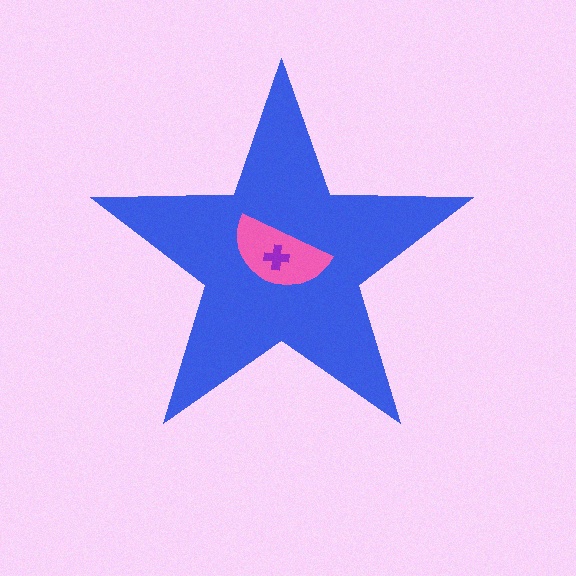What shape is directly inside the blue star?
The pink semicircle.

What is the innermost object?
The purple cross.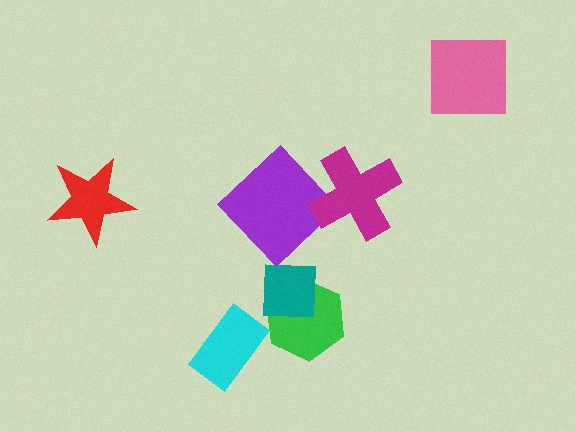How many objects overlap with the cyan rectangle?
0 objects overlap with the cyan rectangle.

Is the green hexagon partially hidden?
Yes, it is partially covered by another shape.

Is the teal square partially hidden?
No, no other shape covers it.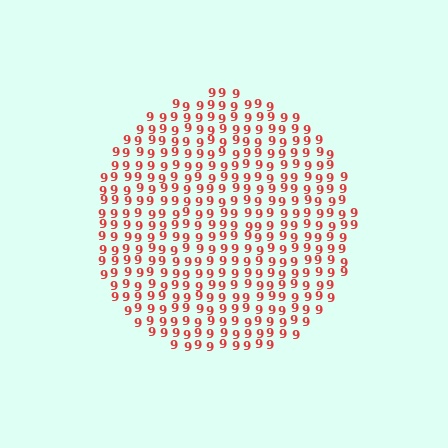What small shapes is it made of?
It is made of small digit 9's.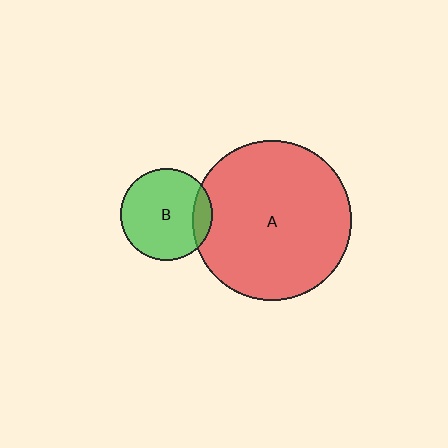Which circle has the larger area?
Circle A (red).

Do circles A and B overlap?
Yes.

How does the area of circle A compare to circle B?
Approximately 3.0 times.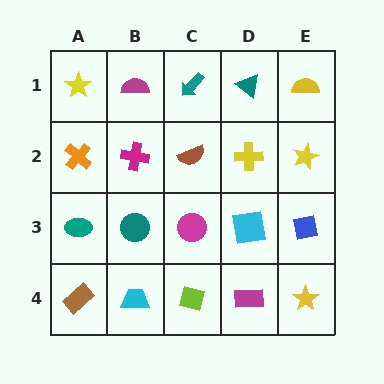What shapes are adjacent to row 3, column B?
A magenta cross (row 2, column B), a cyan trapezoid (row 4, column B), a teal ellipse (row 3, column A), a magenta circle (row 3, column C).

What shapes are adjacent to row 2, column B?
A magenta semicircle (row 1, column B), a teal circle (row 3, column B), an orange cross (row 2, column A), a brown semicircle (row 2, column C).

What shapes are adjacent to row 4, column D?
A cyan square (row 3, column D), a lime square (row 4, column C), a yellow star (row 4, column E).